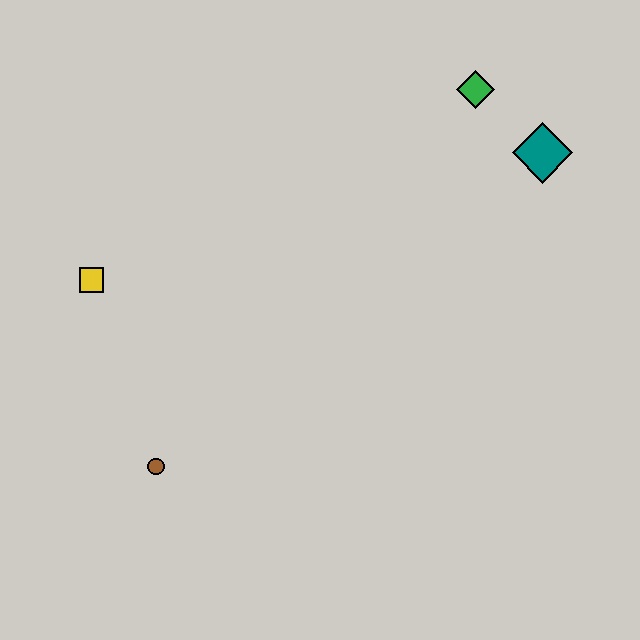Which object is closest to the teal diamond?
The green diamond is closest to the teal diamond.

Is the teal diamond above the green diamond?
No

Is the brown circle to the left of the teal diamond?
Yes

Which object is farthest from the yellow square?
The teal diamond is farthest from the yellow square.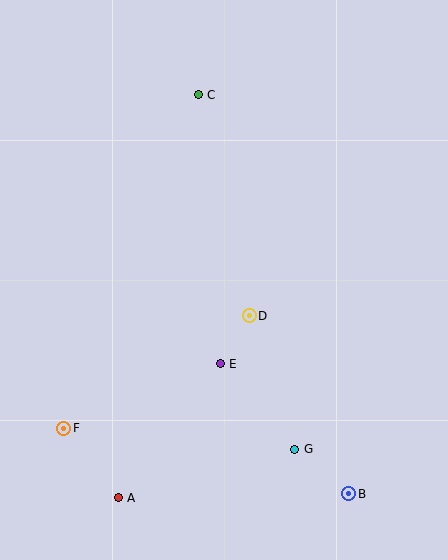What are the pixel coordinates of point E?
Point E is at (220, 364).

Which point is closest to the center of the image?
Point D at (249, 316) is closest to the center.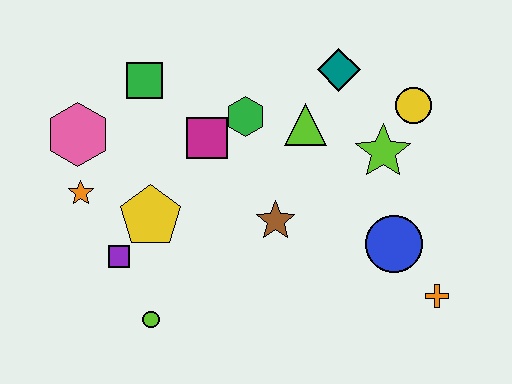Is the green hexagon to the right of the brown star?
No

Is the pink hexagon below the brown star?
No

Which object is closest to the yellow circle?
The lime star is closest to the yellow circle.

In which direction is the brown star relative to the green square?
The brown star is below the green square.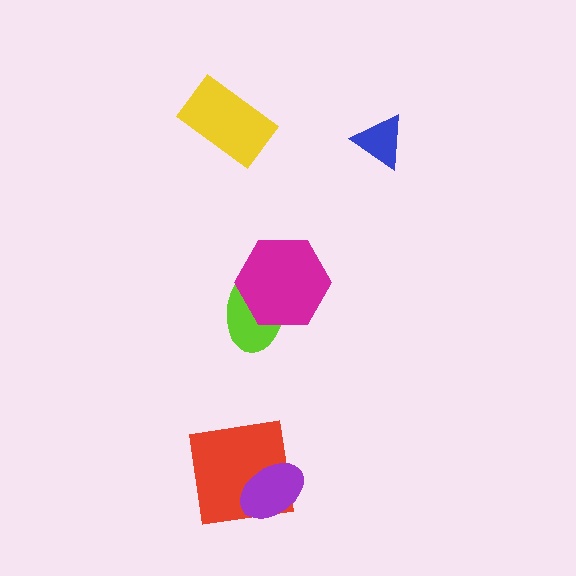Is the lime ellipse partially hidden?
Yes, it is partially covered by another shape.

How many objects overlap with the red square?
1 object overlaps with the red square.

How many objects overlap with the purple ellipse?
1 object overlaps with the purple ellipse.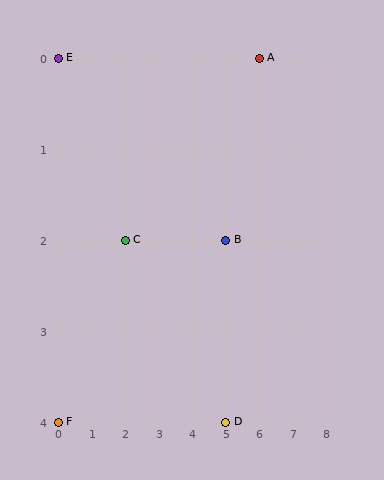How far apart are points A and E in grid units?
Points A and E are 6 columns apart.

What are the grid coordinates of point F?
Point F is at grid coordinates (0, 4).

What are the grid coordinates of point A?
Point A is at grid coordinates (6, 0).